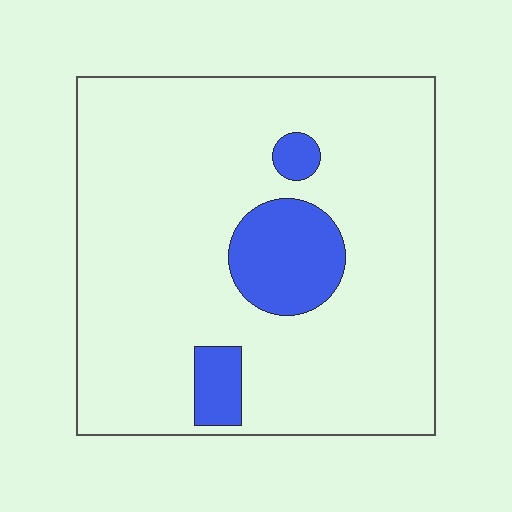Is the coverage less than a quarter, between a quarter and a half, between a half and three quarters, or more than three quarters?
Less than a quarter.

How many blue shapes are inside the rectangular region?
3.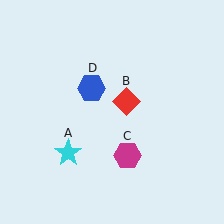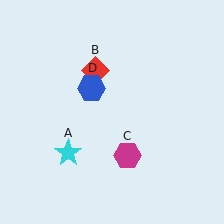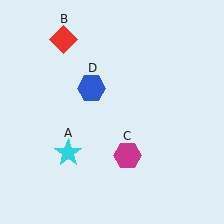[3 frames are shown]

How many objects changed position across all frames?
1 object changed position: red diamond (object B).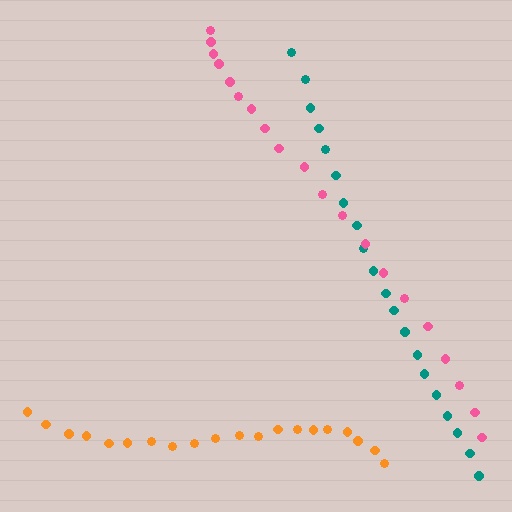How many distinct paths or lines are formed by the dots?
There are 3 distinct paths.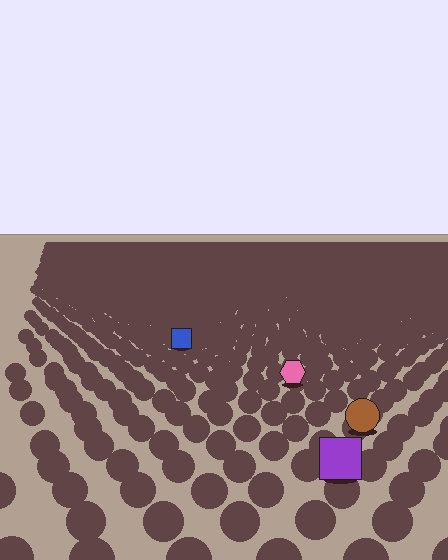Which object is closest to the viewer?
The purple square is closest. The texture marks near it are larger and more spread out.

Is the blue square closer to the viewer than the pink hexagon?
No. The pink hexagon is closer — you can tell from the texture gradient: the ground texture is coarser near it.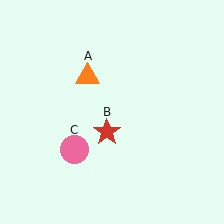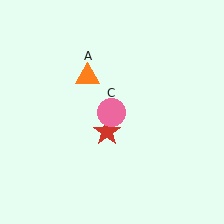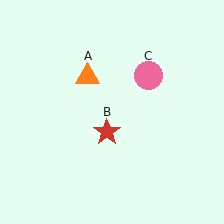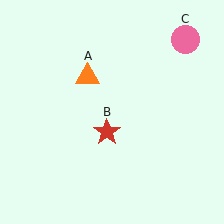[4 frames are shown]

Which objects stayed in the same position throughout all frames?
Orange triangle (object A) and red star (object B) remained stationary.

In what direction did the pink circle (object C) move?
The pink circle (object C) moved up and to the right.